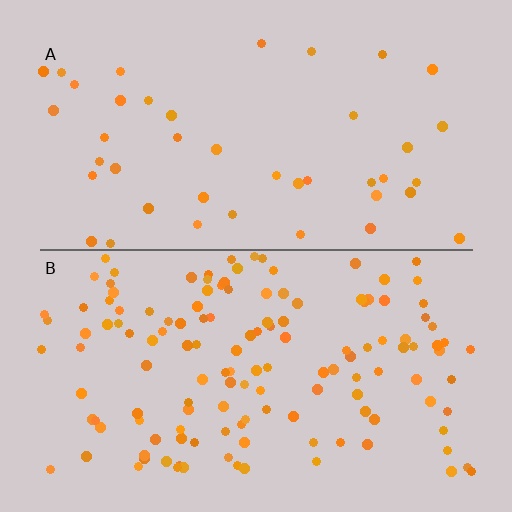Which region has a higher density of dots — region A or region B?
B (the bottom).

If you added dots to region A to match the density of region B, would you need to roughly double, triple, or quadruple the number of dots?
Approximately triple.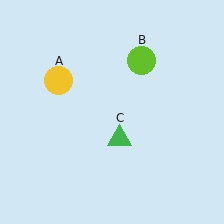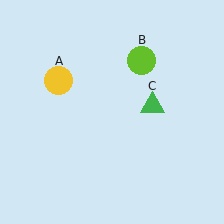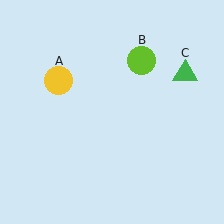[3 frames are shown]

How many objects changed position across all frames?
1 object changed position: green triangle (object C).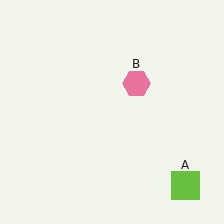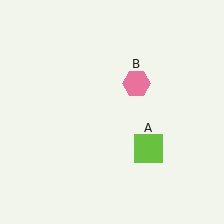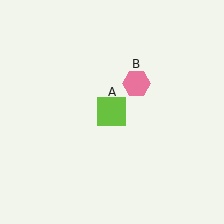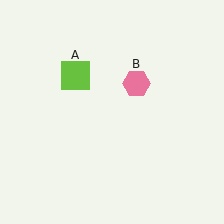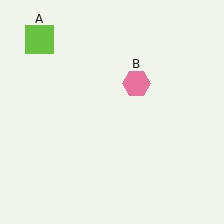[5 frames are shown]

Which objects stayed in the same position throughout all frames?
Pink hexagon (object B) remained stationary.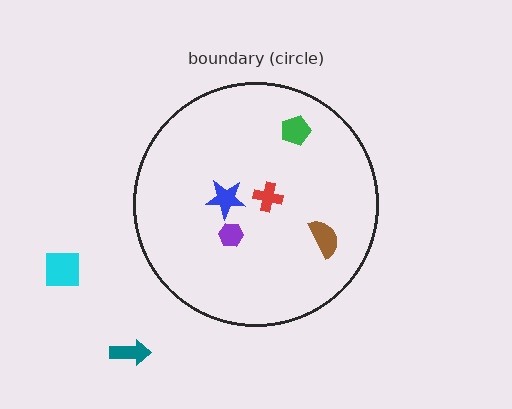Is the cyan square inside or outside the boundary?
Outside.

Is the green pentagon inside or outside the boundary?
Inside.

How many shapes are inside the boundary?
5 inside, 2 outside.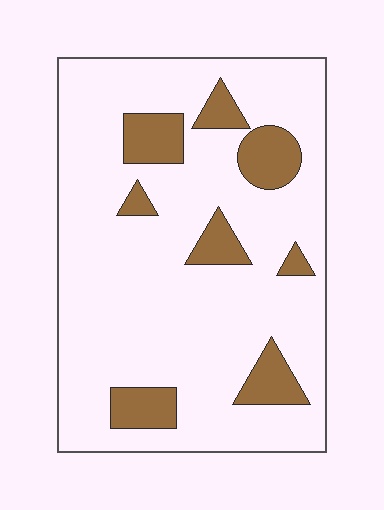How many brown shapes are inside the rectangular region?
8.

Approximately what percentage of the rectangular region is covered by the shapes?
Approximately 15%.